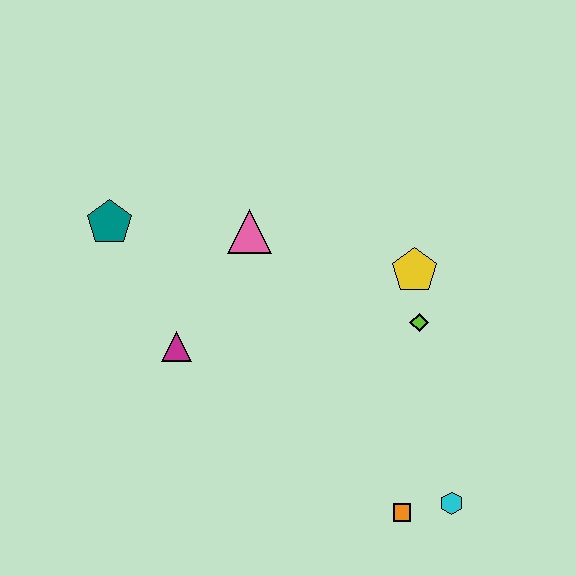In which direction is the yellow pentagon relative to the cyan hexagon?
The yellow pentagon is above the cyan hexagon.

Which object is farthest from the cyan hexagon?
The teal pentagon is farthest from the cyan hexagon.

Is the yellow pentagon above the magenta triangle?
Yes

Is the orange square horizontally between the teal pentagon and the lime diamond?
Yes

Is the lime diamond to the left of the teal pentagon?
No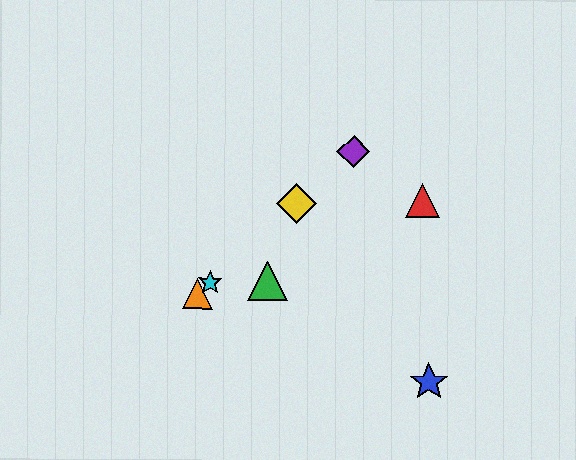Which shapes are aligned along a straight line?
The yellow diamond, the purple diamond, the orange triangle, the cyan star are aligned along a straight line.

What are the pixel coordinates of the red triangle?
The red triangle is at (423, 201).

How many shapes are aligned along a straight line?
4 shapes (the yellow diamond, the purple diamond, the orange triangle, the cyan star) are aligned along a straight line.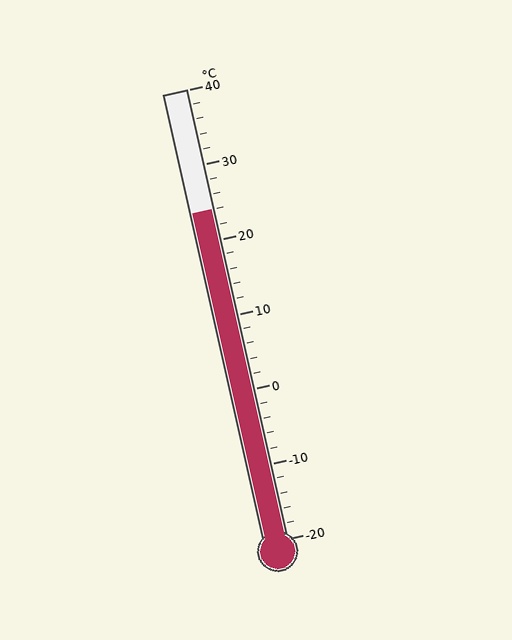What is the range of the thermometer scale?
The thermometer scale ranges from -20°C to 40°C.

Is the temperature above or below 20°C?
The temperature is above 20°C.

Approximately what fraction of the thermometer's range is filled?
The thermometer is filled to approximately 75% of its range.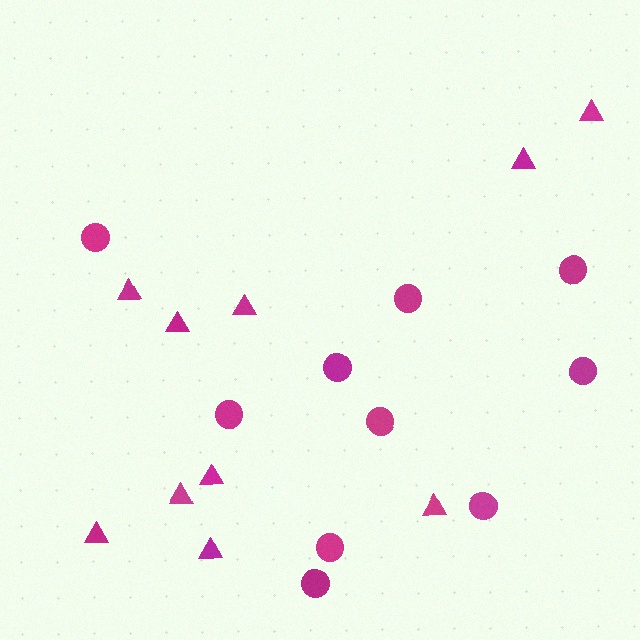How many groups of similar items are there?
There are 2 groups: one group of circles (10) and one group of triangles (10).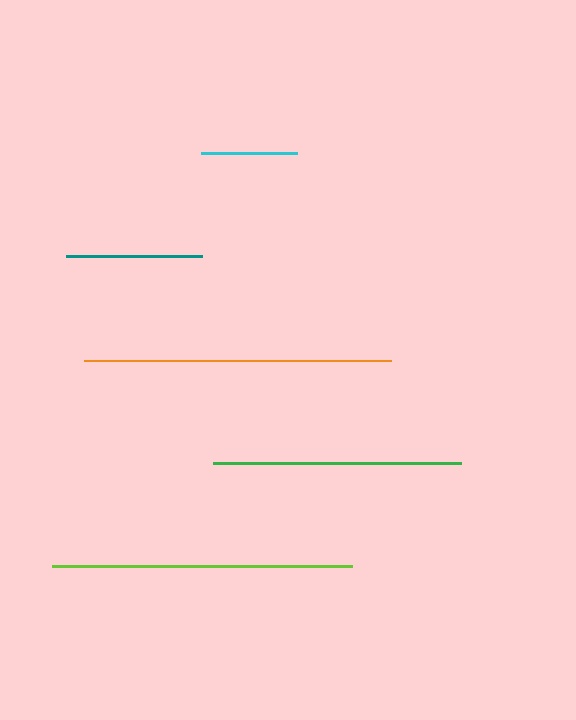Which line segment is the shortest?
The cyan line is the shortest at approximately 96 pixels.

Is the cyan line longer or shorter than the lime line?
The lime line is longer than the cyan line.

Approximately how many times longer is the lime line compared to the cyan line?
The lime line is approximately 3.1 times the length of the cyan line.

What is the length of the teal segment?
The teal segment is approximately 136 pixels long.